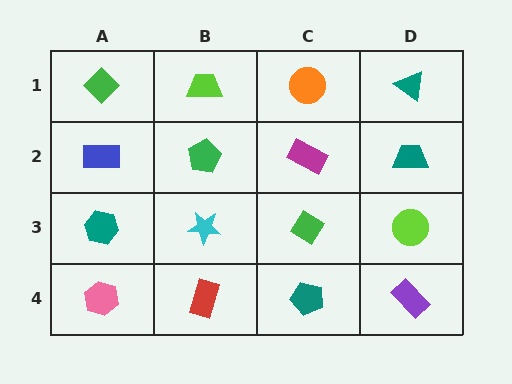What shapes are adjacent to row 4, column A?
A teal hexagon (row 3, column A), a red rectangle (row 4, column B).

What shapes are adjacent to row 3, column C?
A magenta rectangle (row 2, column C), a teal pentagon (row 4, column C), a cyan star (row 3, column B), a lime circle (row 3, column D).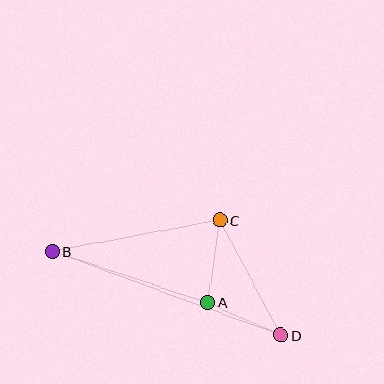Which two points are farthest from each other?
Points B and D are farthest from each other.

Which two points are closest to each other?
Points A and D are closest to each other.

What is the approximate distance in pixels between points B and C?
The distance between B and C is approximately 170 pixels.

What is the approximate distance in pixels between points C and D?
The distance between C and D is approximately 130 pixels.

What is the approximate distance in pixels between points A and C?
The distance between A and C is approximately 84 pixels.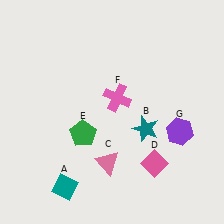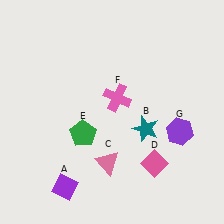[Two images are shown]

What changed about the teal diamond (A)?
In Image 1, A is teal. In Image 2, it changed to purple.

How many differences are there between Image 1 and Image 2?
There is 1 difference between the two images.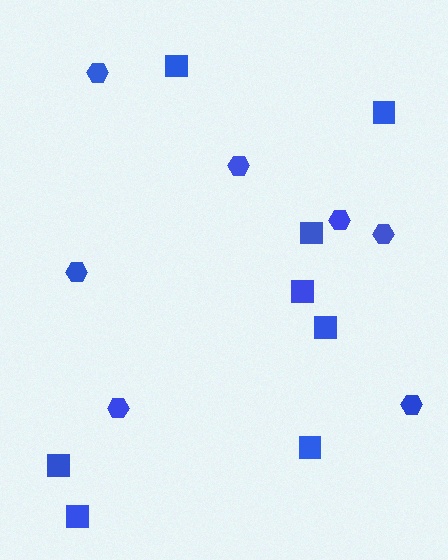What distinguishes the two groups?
There are 2 groups: one group of squares (8) and one group of hexagons (7).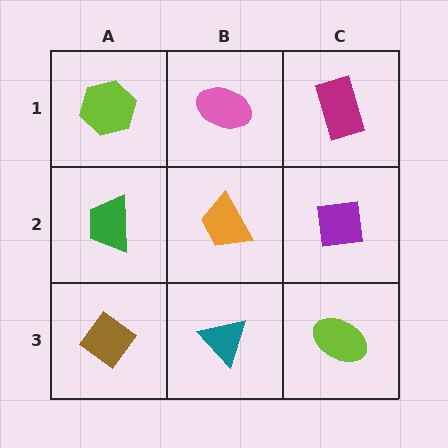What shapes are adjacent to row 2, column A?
A lime hexagon (row 1, column A), a brown diamond (row 3, column A), an orange trapezoid (row 2, column B).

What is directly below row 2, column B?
A teal triangle.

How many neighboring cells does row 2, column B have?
4.